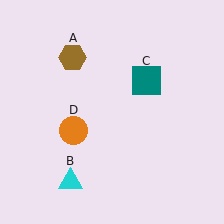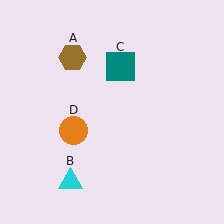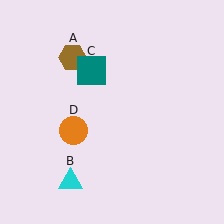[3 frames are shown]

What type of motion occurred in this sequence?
The teal square (object C) rotated counterclockwise around the center of the scene.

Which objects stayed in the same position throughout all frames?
Brown hexagon (object A) and cyan triangle (object B) and orange circle (object D) remained stationary.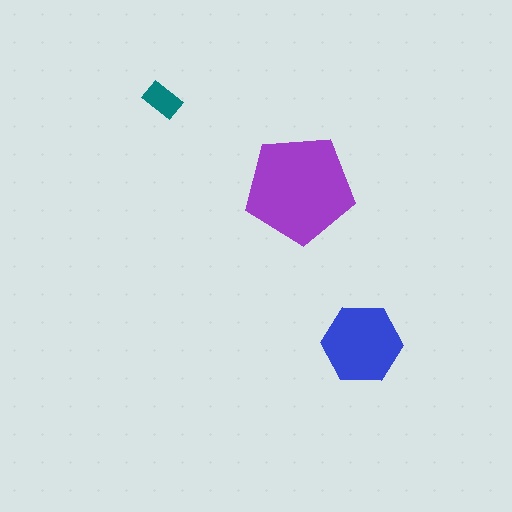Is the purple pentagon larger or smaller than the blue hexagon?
Larger.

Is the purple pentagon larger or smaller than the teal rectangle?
Larger.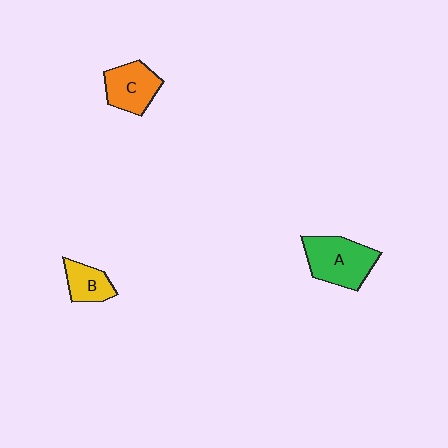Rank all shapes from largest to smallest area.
From largest to smallest: A (green), C (orange), B (yellow).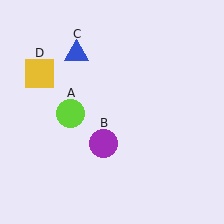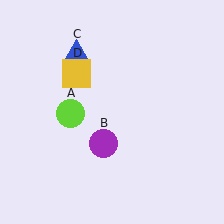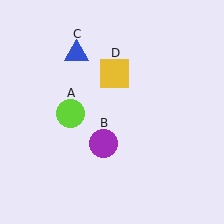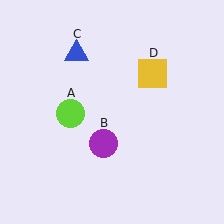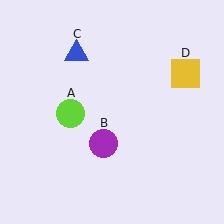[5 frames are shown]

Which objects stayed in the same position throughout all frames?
Lime circle (object A) and purple circle (object B) and blue triangle (object C) remained stationary.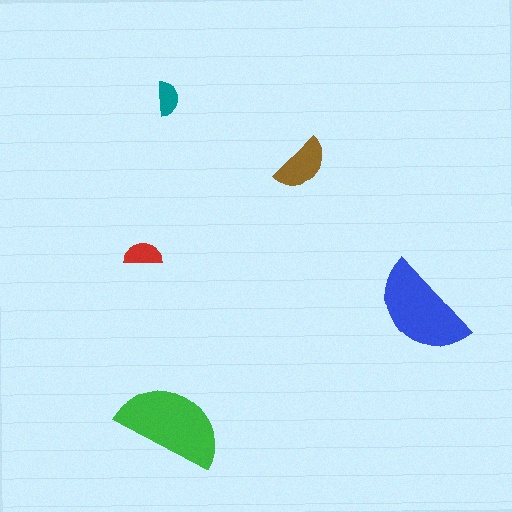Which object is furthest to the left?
The red semicircle is leftmost.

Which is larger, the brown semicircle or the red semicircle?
The brown one.